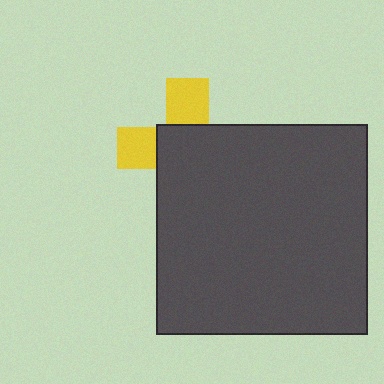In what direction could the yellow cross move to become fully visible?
The yellow cross could move toward the upper-left. That would shift it out from behind the dark gray square entirely.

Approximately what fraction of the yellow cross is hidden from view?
Roughly 64% of the yellow cross is hidden behind the dark gray square.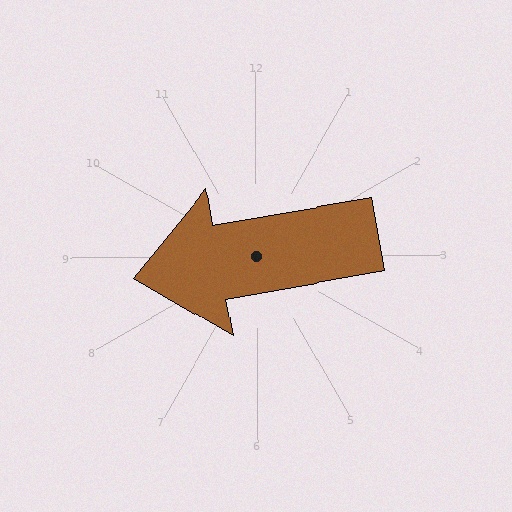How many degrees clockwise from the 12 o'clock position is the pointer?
Approximately 260 degrees.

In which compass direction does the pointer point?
West.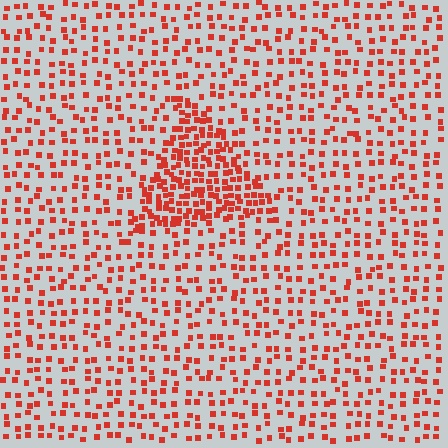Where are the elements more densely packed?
The elements are more densely packed inside the triangle boundary.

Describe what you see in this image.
The image contains small red elements arranged at two different densities. A triangle-shaped region is visible where the elements are more densely packed than the surrounding area.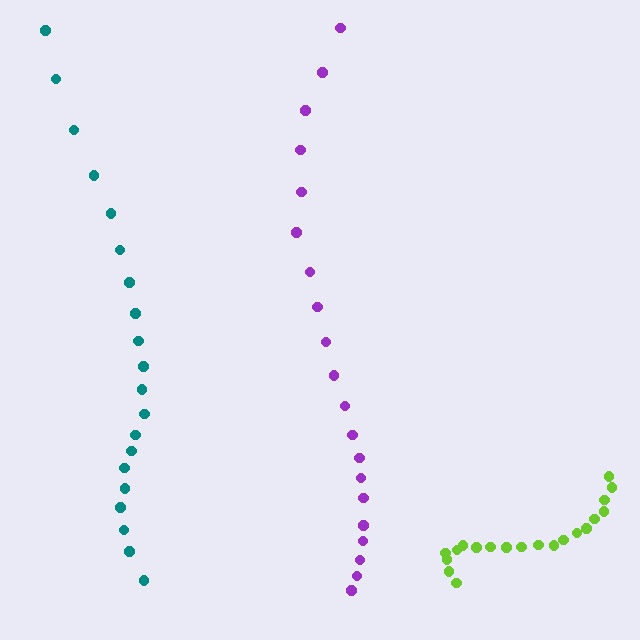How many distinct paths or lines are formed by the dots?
There are 3 distinct paths.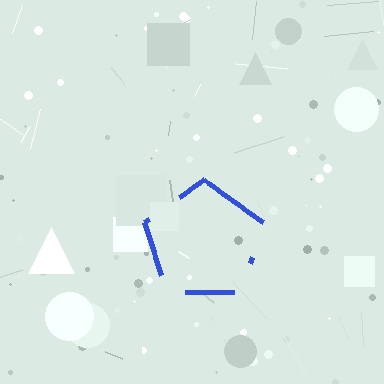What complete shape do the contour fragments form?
The contour fragments form a pentagon.